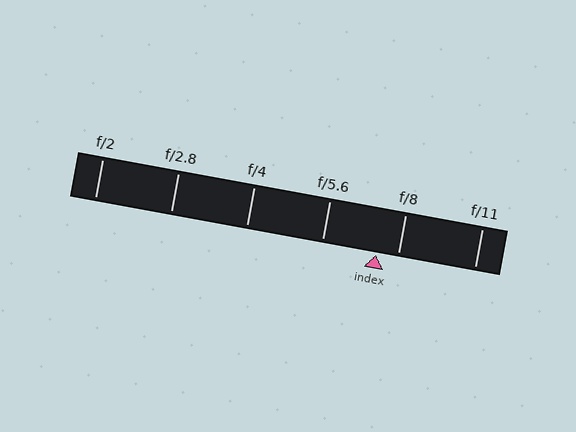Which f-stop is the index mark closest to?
The index mark is closest to f/8.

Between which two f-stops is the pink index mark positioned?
The index mark is between f/5.6 and f/8.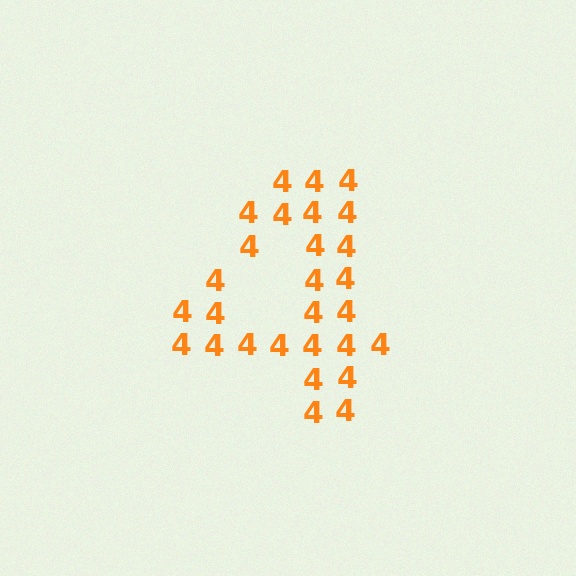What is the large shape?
The large shape is the digit 4.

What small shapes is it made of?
It is made of small digit 4's.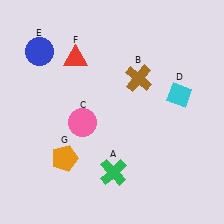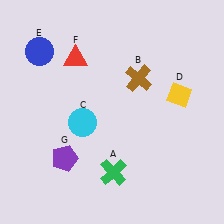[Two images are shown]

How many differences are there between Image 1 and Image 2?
There are 3 differences between the two images.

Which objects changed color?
C changed from pink to cyan. D changed from cyan to yellow. G changed from orange to purple.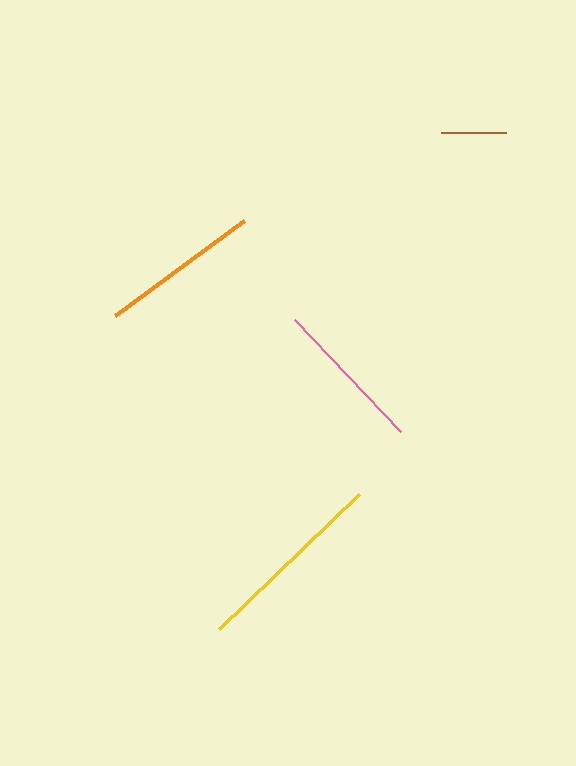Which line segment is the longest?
The yellow line is the longest at approximately 195 pixels.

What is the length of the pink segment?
The pink segment is approximately 154 pixels long.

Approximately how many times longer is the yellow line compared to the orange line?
The yellow line is approximately 1.2 times the length of the orange line.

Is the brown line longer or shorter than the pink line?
The pink line is longer than the brown line.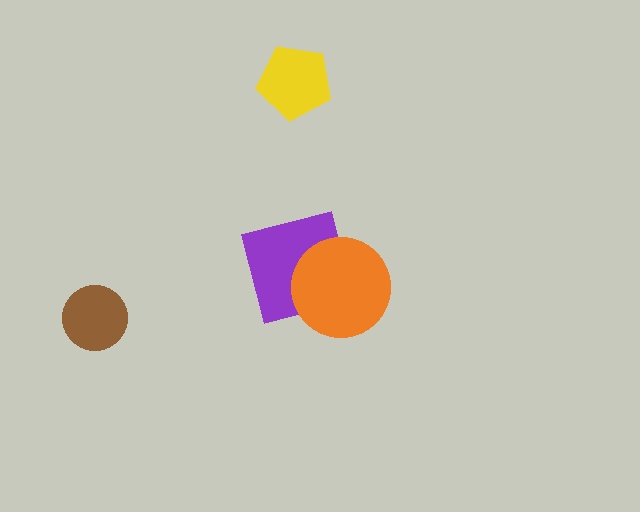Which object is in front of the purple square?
The orange circle is in front of the purple square.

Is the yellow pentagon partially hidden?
No, no other shape covers it.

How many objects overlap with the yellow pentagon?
0 objects overlap with the yellow pentagon.